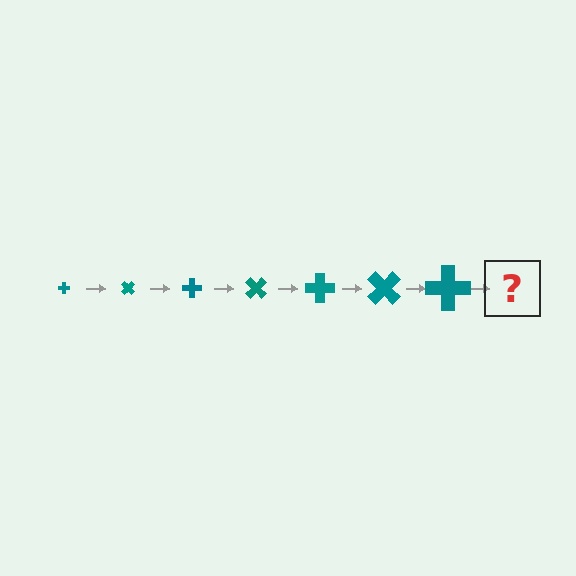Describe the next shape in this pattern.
It should be a cross, larger than the previous one and rotated 315 degrees from the start.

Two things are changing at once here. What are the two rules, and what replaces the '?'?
The two rules are that the cross grows larger each step and it rotates 45 degrees each step. The '?' should be a cross, larger than the previous one and rotated 315 degrees from the start.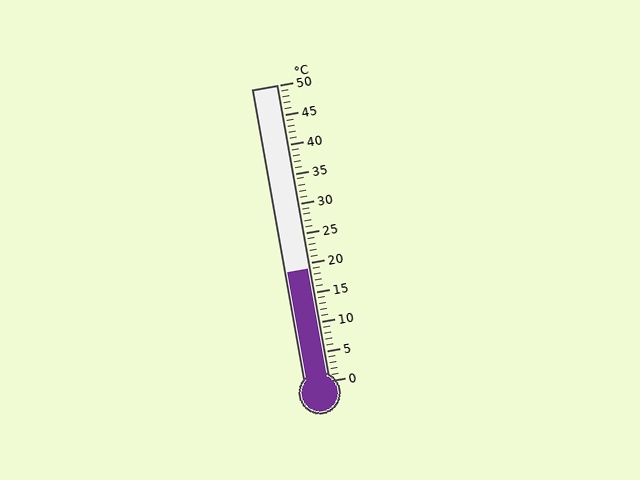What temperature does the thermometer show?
The thermometer shows approximately 19°C.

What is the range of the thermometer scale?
The thermometer scale ranges from 0°C to 50°C.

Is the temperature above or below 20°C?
The temperature is below 20°C.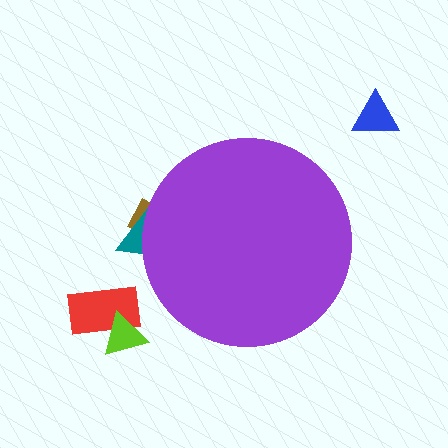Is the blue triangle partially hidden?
No, the blue triangle is fully visible.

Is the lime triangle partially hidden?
No, the lime triangle is fully visible.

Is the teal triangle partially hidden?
Yes, the teal triangle is partially hidden behind the purple circle.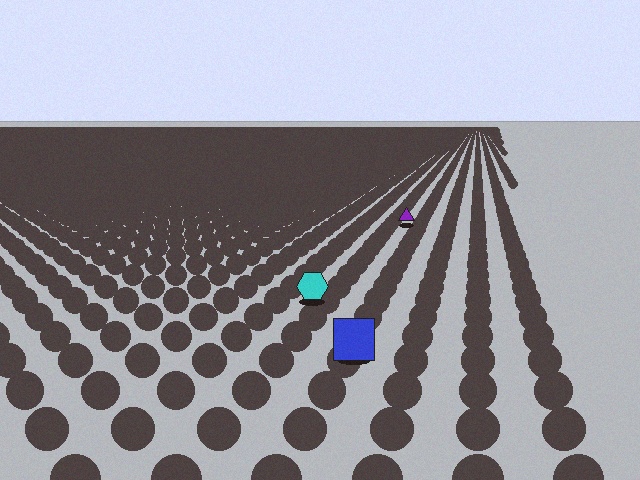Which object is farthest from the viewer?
The purple triangle is farthest from the viewer. It appears smaller and the ground texture around it is denser.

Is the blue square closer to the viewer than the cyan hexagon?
Yes. The blue square is closer — you can tell from the texture gradient: the ground texture is coarser near it.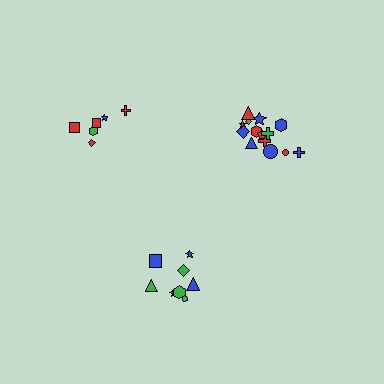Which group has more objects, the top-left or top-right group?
The top-right group.